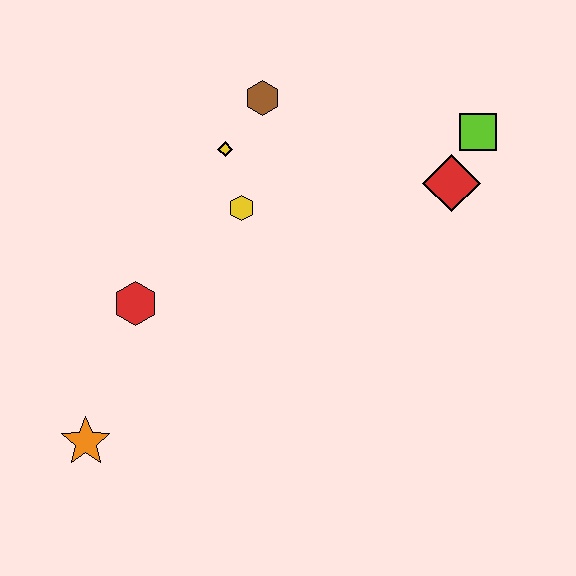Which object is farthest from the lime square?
The orange star is farthest from the lime square.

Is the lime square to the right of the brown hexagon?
Yes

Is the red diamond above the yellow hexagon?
Yes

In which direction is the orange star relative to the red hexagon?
The orange star is below the red hexagon.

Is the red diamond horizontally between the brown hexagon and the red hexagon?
No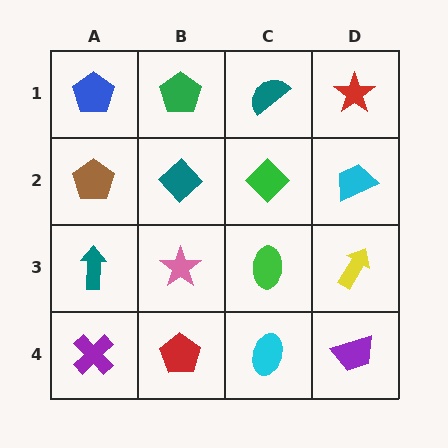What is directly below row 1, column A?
A brown pentagon.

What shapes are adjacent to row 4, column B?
A pink star (row 3, column B), a purple cross (row 4, column A), a cyan ellipse (row 4, column C).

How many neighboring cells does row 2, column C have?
4.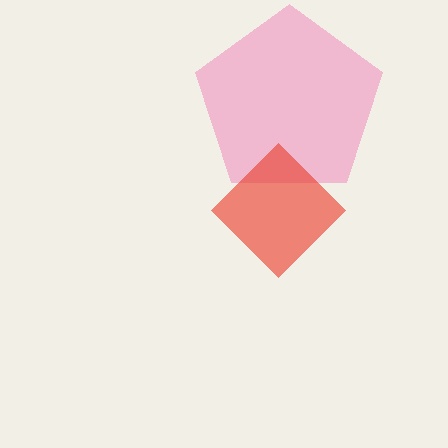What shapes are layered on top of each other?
The layered shapes are: a pink pentagon, a red diamond.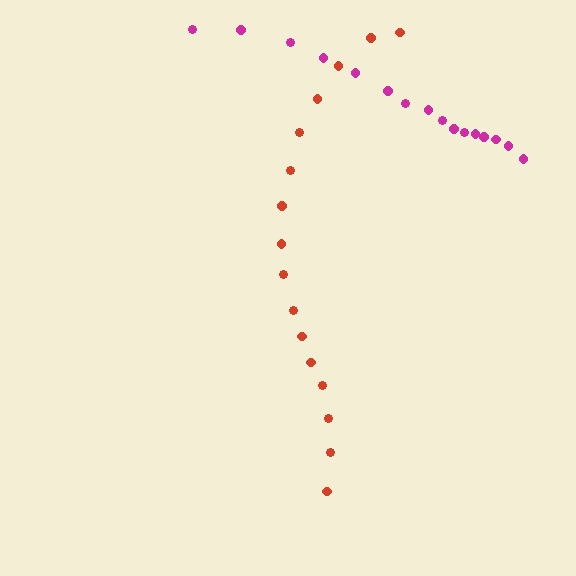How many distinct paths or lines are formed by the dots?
There are 2 distinct paths.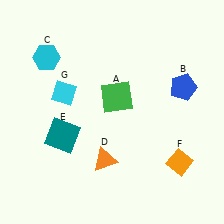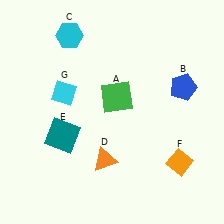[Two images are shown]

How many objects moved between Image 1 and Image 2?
1 object moved between the two images.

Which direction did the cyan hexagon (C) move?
The cyan hexagon (C) moved right.